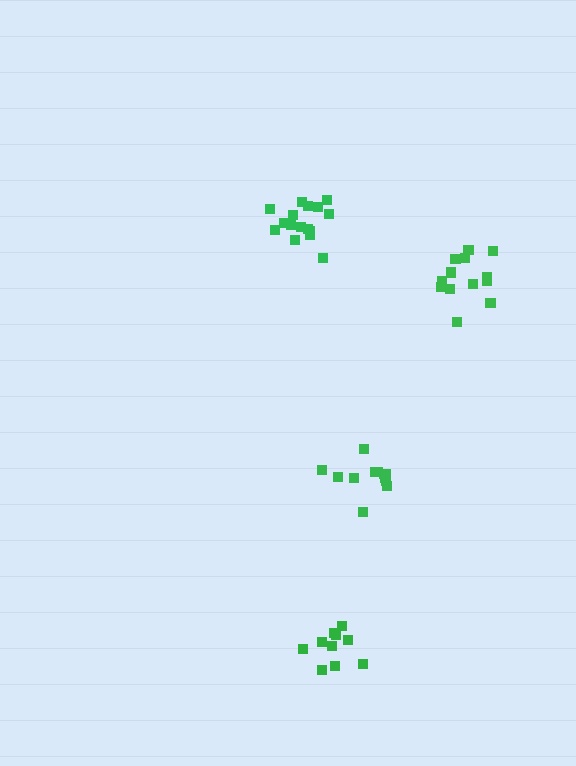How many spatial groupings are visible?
There are 4 spatial groupings.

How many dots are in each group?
Group 1: 10 dots, Group 2: 16 dots, Group 3: 13 dots, Group 4: 12 dots (51 total).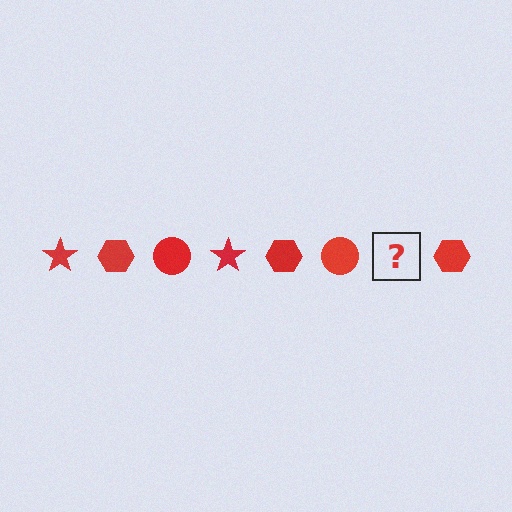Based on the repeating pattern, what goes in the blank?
The blank should be a red star.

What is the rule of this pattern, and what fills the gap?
The rule is that the pattern cycles through star, hexagon, circle shapes in red. The gap should be filled with a red star.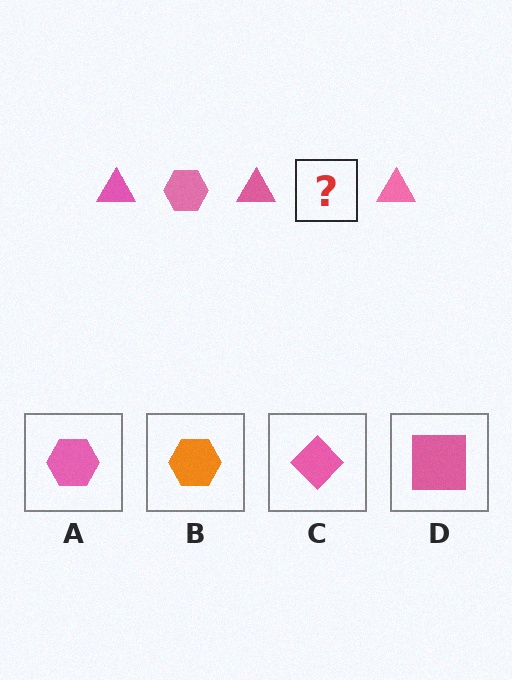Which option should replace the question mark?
Option A.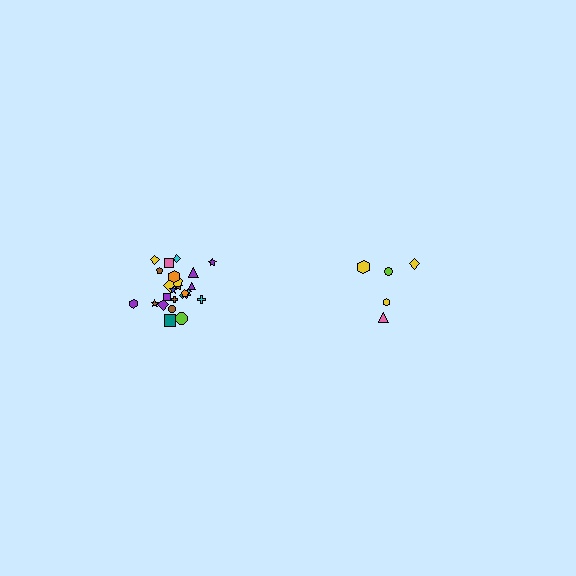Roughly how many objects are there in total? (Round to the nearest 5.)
Roughly 30 objects in total.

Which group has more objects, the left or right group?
The left group.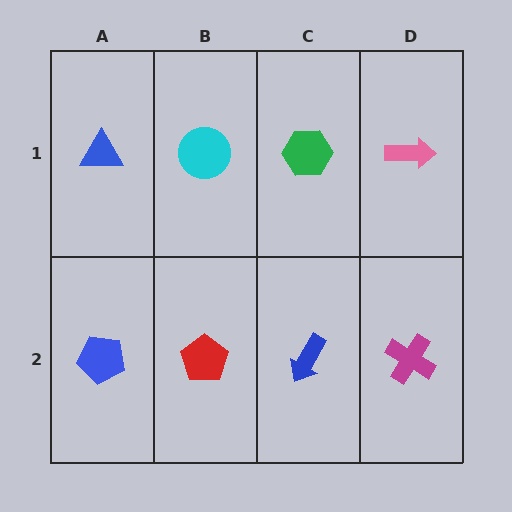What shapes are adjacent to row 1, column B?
A red pentagon (row 2, column B), a blue triangle (row 1, column A), a green hexagon (row 1, column C).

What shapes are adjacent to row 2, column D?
A pink arrow (row 1, column D), a blue arrow (row 2, column C).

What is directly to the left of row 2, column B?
A blue pentagon.